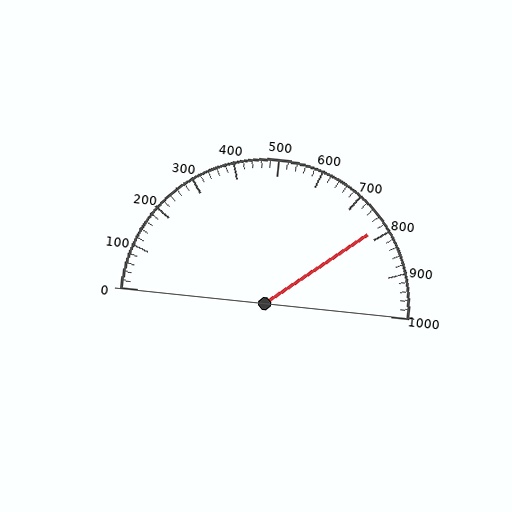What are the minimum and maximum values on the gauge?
The gauge ranges from 0 to 1000.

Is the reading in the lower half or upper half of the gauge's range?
The reading is in the upper half of the range (0 to 1000).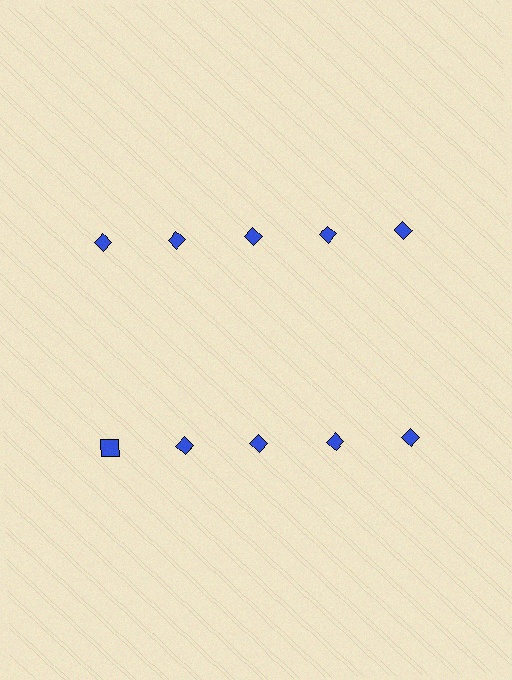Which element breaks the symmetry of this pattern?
The blue square in the second row, leftmost column breaks the symmetry. All other shapes are blue diamonds.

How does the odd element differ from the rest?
It has a different shape: square instead of diamond.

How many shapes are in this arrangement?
There are 10 shapes arranged in a grid pattern.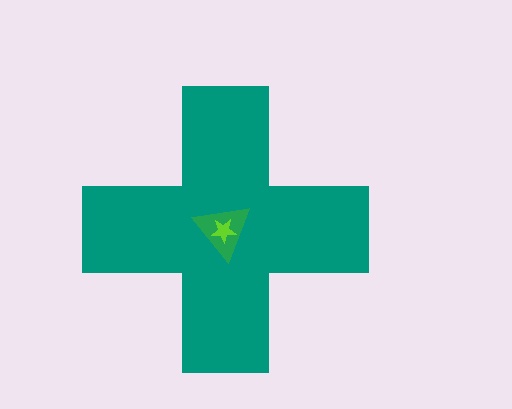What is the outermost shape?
The teal cross.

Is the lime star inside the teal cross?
Yes.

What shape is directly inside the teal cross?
The green triangle.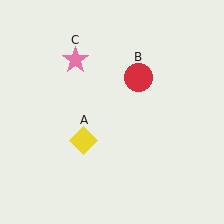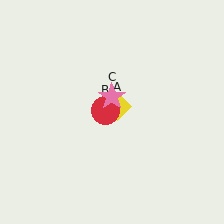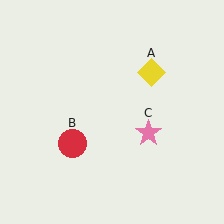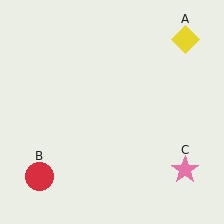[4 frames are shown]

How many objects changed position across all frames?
3 objects changed position: yellow diamond (object A), red circle (object B), pink star (object C).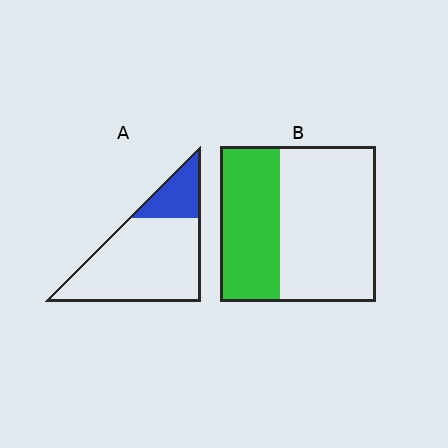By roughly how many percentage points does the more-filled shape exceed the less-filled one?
By roughly 15 percentage points (B over A).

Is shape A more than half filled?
No.